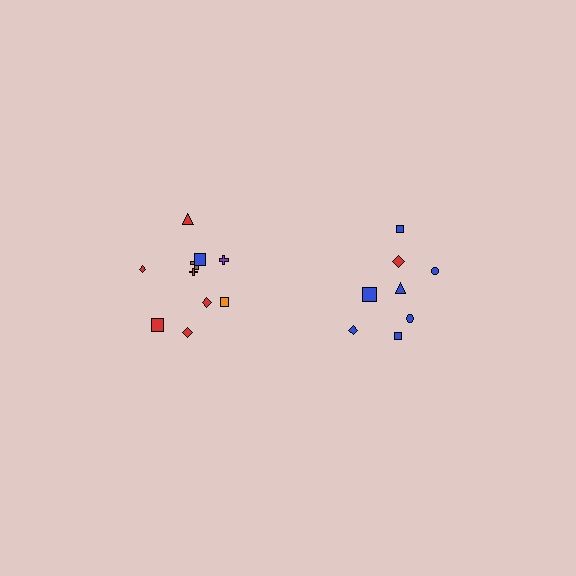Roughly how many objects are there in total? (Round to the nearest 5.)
Roughly 20 objects in total.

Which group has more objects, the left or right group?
The left group.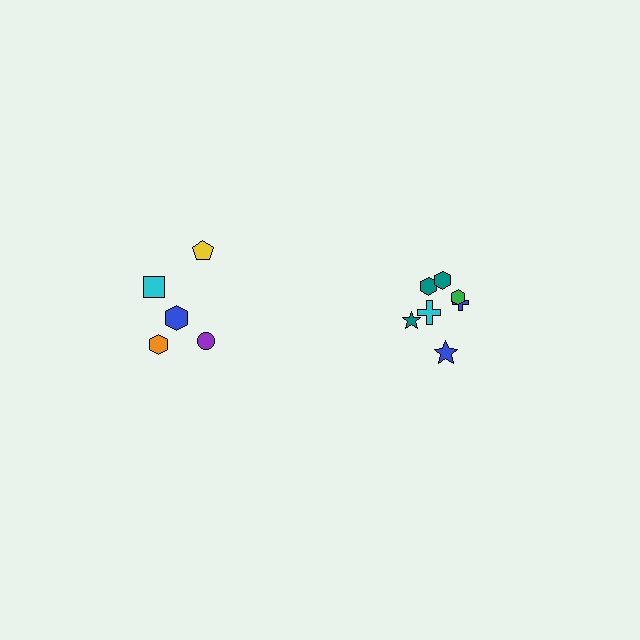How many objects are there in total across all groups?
There are 12 objects.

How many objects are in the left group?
There are 5 objects.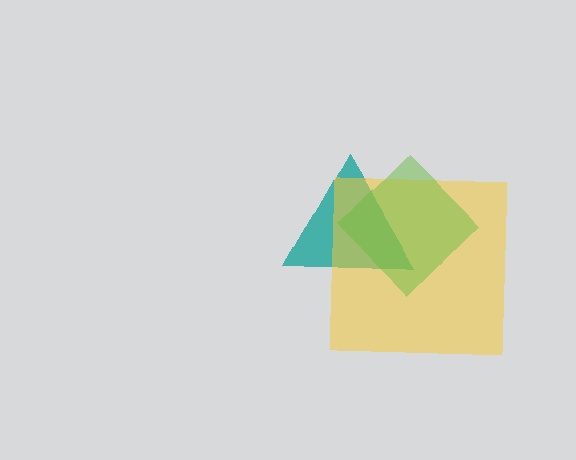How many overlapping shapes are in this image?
There are 3 overlapping shapes in the image.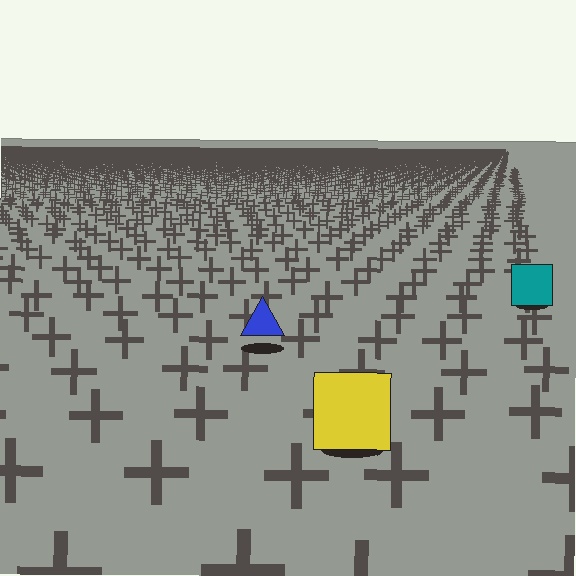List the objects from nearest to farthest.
From nearest to farthest: the yellow square, the blue triangle, the teal square.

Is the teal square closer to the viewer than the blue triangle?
No. The blue triangle is closer — you can tell from the texture gradient: the ground texture is coarser near it.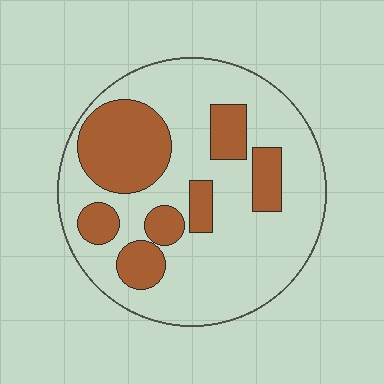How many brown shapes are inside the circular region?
7.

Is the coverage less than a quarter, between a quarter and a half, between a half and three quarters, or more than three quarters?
Between a quarter and a half.